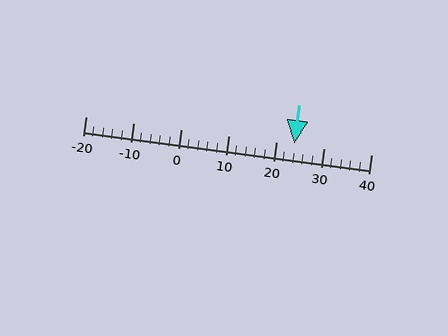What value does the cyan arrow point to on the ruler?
The cyan arrow points to approximately 24.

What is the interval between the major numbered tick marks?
The major tick marks are spaced 10 units apart.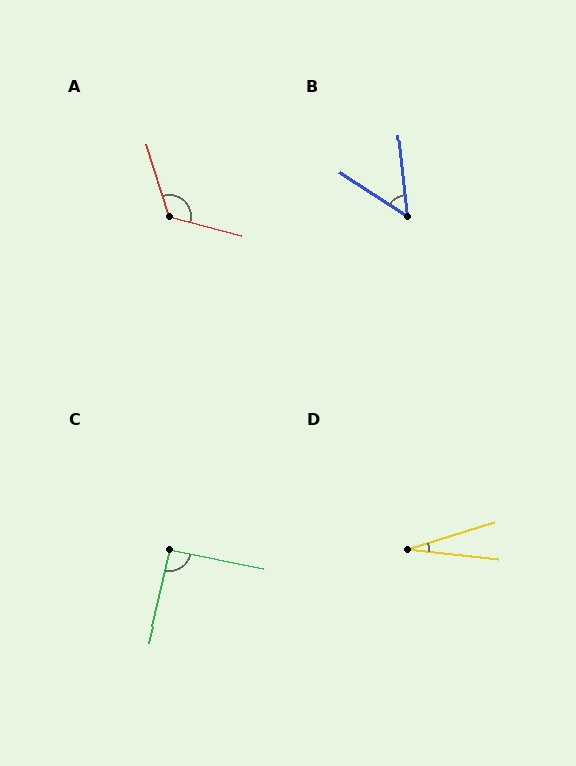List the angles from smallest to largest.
D (24°), B (51°), C (91°), A (122°).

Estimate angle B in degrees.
Approximately 51 degrees.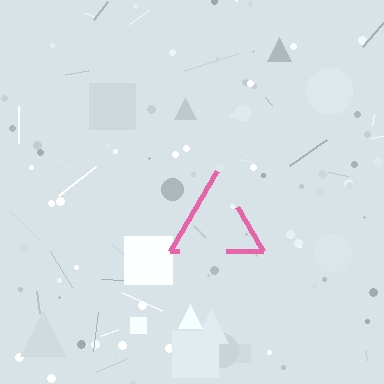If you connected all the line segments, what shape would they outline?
They would outline a triangle.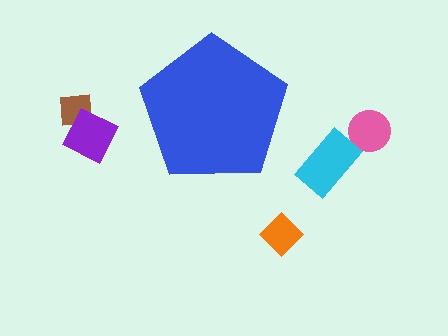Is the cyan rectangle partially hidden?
No, the cyan rectangle is fully visible.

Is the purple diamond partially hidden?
No, the purple diamond is fully visible.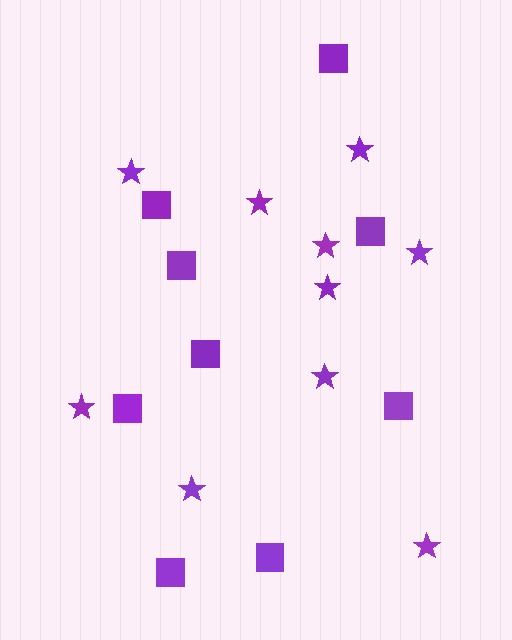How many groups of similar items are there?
There are 2 groups: one group of stars (10) and one group of squares (9).